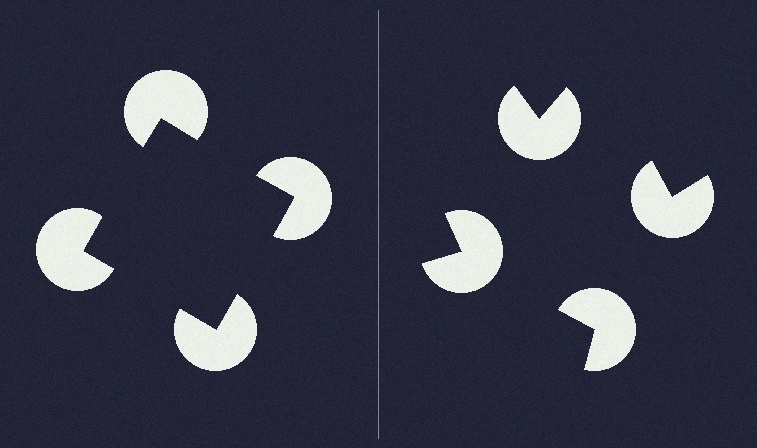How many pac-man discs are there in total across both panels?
8 — 4 on each side.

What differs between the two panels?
The pac-man discs are positioned identically on both sides; only the wedge orientations differ. On the left they align to a square; on the right they are misaligned.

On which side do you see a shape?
An illusory square appears on the left side. On the right side the wedge cuts are rotated, so no coherent shape forms.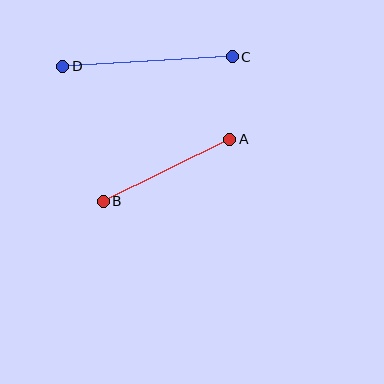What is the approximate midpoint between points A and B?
The midpoint is at approximately (166, 170) pixels.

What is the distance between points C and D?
The distance is approximately 170 pixels.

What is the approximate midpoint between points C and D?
The midpoint is at approximately (148, 61) pixels.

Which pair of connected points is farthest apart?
Points C and D are farthest apart.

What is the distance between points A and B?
The distance is approximately 141 pixels.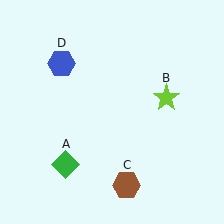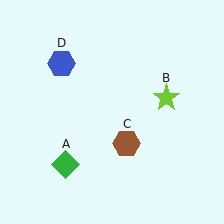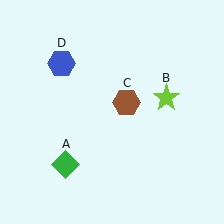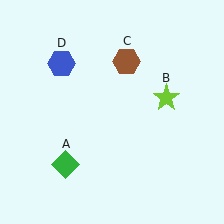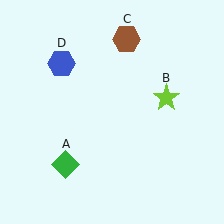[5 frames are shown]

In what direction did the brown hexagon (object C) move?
The brown hexagon (object C) moved up.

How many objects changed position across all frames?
1 object changed position: brown hexagon (object C).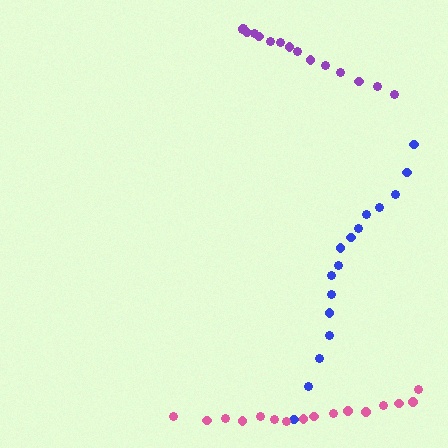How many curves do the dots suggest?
There are 3 distinct paths.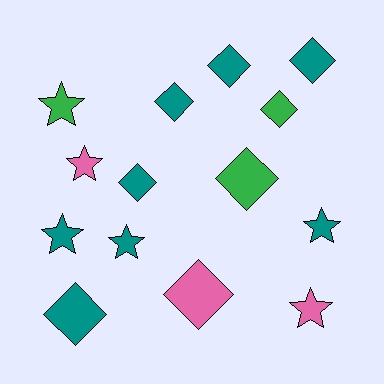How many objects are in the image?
There are 14 objects.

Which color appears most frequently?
Teal, with 8 objects.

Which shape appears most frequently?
Diamond, with 8 objects.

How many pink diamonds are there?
There is 1 pink diamond.